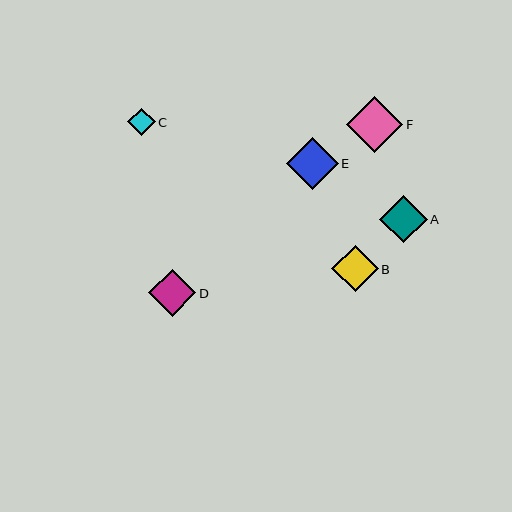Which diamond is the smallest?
Diamond C is the smallest with a size of approximately 27 pixels.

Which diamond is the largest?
Diamond F is the largest with a size of approximately 56 pixels.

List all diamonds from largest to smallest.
From largest to smallest: F, E, A, D, B, C.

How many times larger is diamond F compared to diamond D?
Diamond F is approximately 1.2 times the size of diamond D.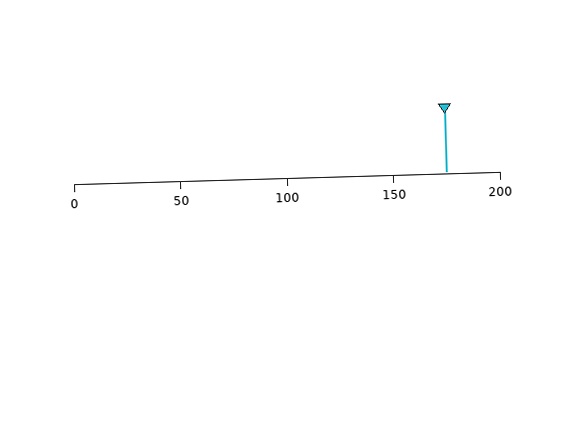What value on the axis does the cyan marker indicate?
The marker indicates approximately 175.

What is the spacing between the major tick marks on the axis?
The major ticks are spaced 50 apart.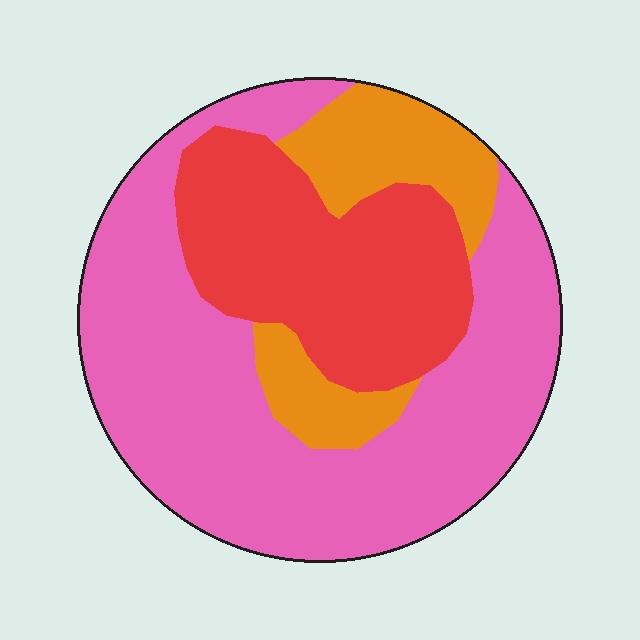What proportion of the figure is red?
Red takes up about one quarter (1/4) of the figure.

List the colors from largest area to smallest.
From largest to smallest: pink, red, orange.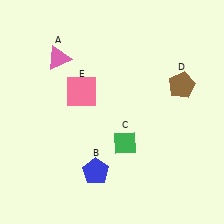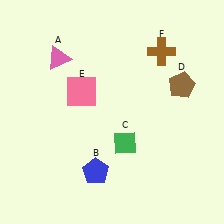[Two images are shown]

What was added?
A brown cross (F) was added in Image 2.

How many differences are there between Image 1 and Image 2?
There is 1 difference between the two images.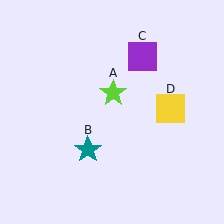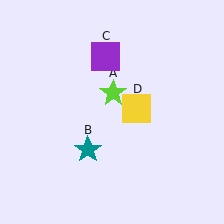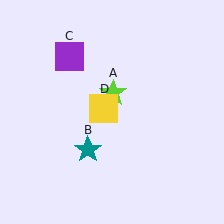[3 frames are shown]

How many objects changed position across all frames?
2 objects changed position: purple square (object C), yellow square (object D).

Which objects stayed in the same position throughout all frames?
Lime star (object A) and teal star (object B) remained stationary.